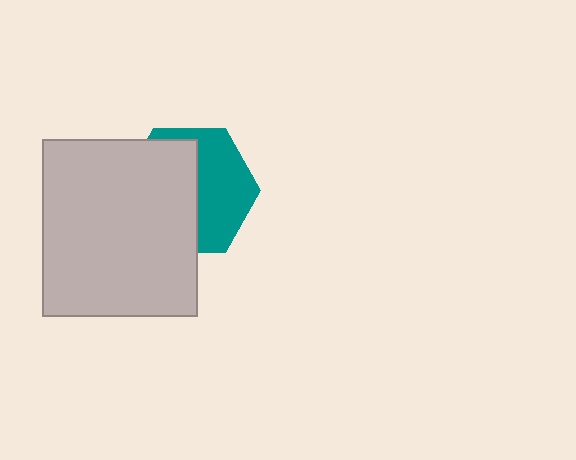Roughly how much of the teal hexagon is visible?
About half of it is visible (roughly 47%).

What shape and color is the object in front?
The object in front is a light gray rectangle.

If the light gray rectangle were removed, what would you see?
You would see the complete teal hexagon.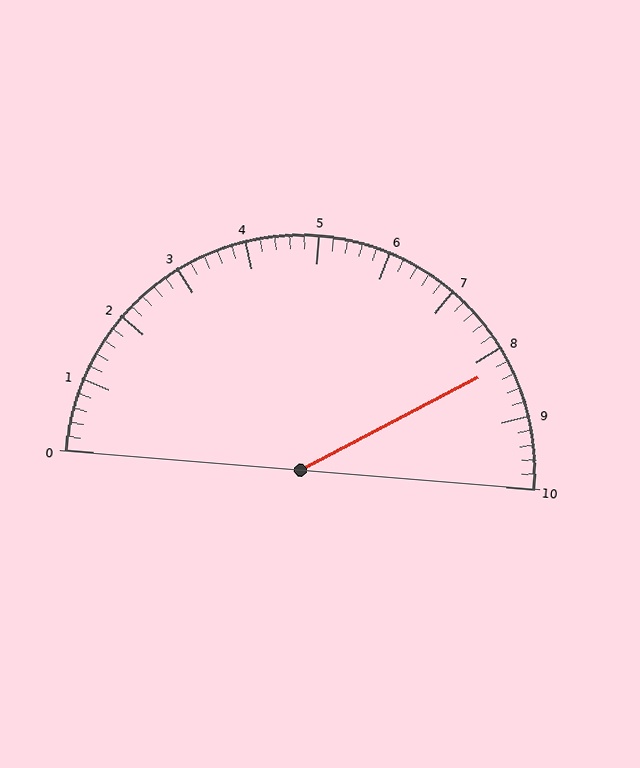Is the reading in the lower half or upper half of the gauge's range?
The reading is in the upper half of the range (0 to 10).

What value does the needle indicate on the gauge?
The needle indicates approximately 8.2.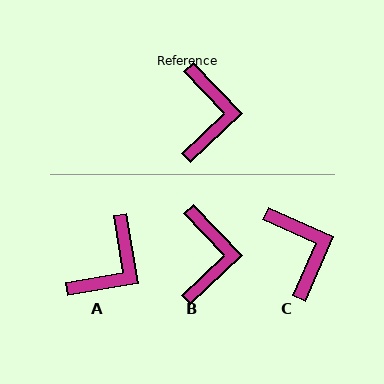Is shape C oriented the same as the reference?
No, it is off by about 23 degrees.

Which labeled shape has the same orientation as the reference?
B.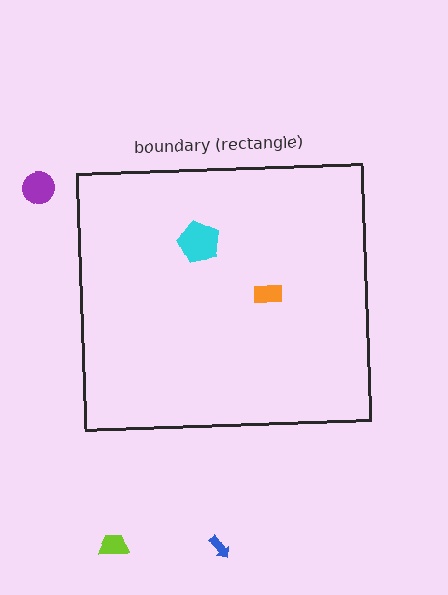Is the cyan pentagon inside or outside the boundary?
Inside.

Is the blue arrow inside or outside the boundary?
Outside.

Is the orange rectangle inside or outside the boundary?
Inside.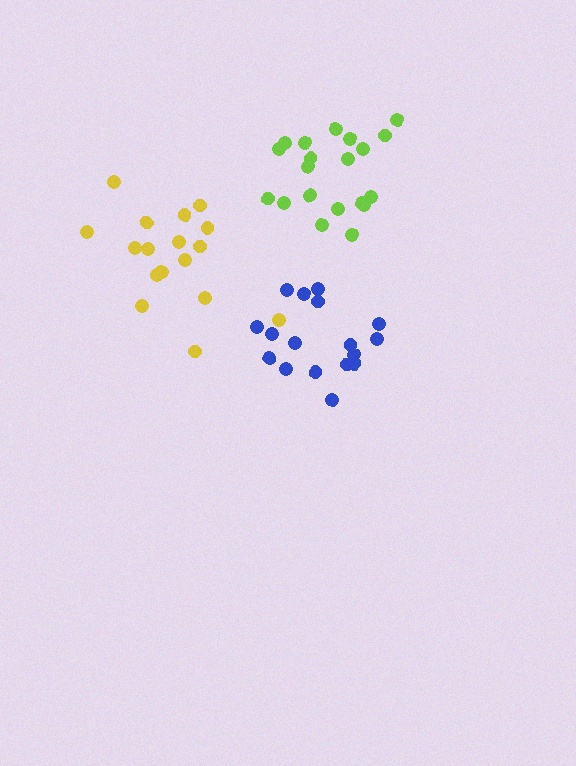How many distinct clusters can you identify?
There are 3 distinct clusters.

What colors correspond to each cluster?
The clusters are colored: blue, lime, yellow.